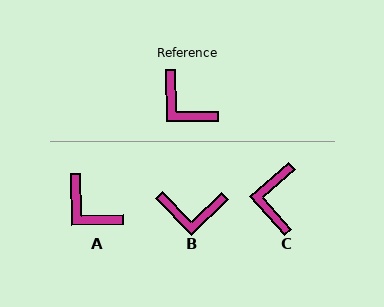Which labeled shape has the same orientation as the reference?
A.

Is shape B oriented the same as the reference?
No, it is off by about 43 degrees.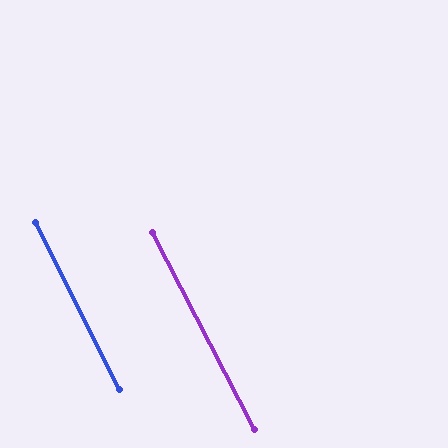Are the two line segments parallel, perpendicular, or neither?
Parallel — their directions differ by only 0.7°.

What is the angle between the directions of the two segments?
Approximately 1 degree.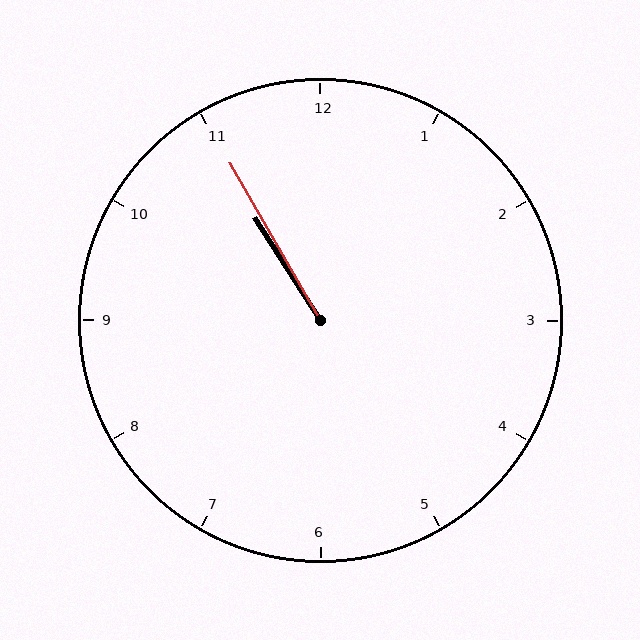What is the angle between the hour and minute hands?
Approximately 2 degrees.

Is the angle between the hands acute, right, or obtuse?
It is acute.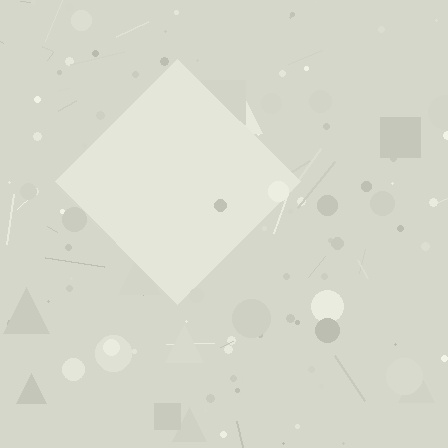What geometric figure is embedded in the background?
A diamond is embedded in the background.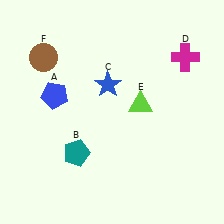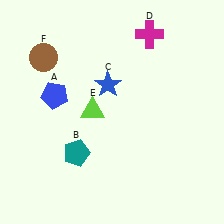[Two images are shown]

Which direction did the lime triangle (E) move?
The lime triangle (E) moved left.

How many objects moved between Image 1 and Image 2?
2 objects moved between the two images.